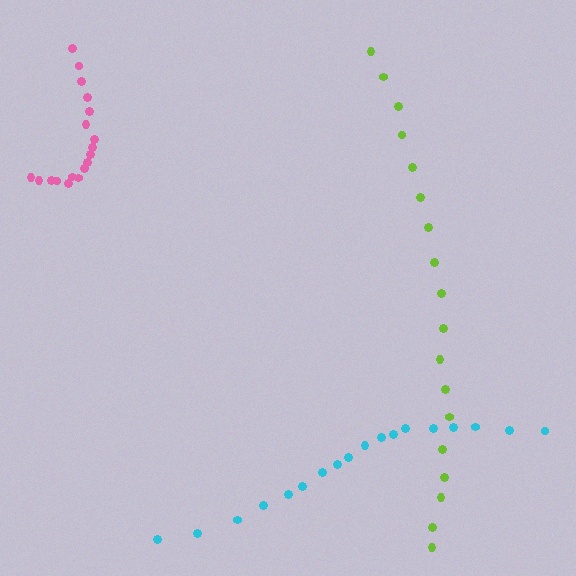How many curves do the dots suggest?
There are 3 distinct paths.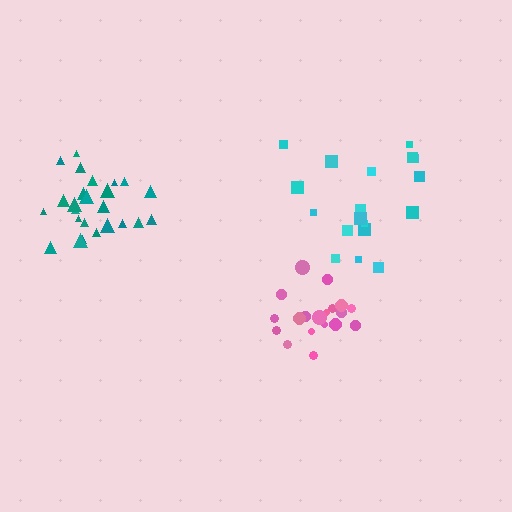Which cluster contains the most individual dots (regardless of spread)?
Teal (27).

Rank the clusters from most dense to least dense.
teal, pink, cyan.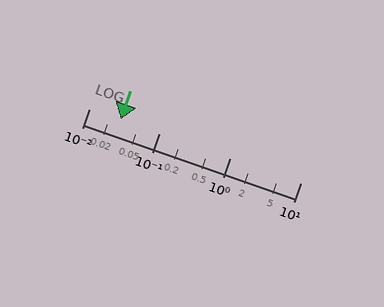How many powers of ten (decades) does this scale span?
The scale spans 3 decades, from 0.01 to 10.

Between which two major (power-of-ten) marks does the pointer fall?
The pointer is between 0.01 and 0.1.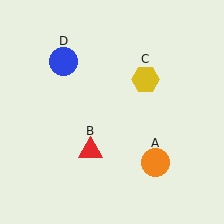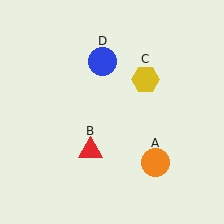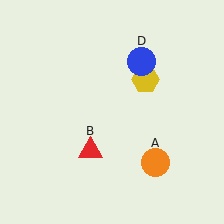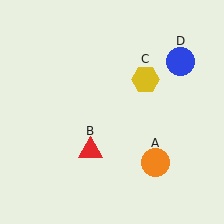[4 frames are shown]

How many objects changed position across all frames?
1 object changed position: blue circle (object D).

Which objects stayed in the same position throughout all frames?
Orange circle (object A) and red triangle (object B) and yellow hexagon (object C) remained stationary.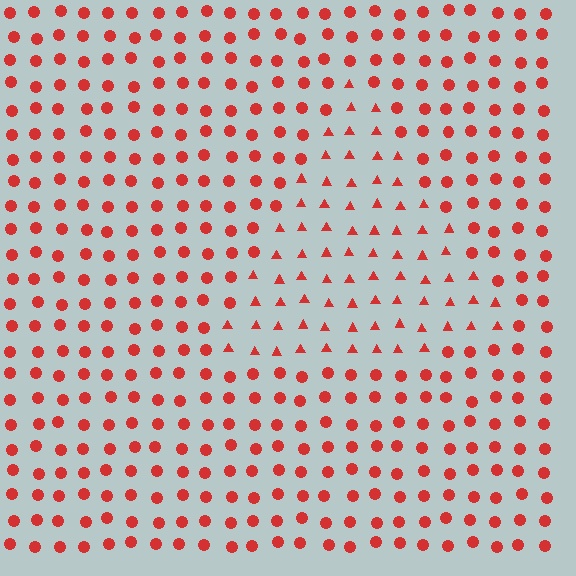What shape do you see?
I see a triangle.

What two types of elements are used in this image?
The image uses triangles inside the triangle region and circles outside it.